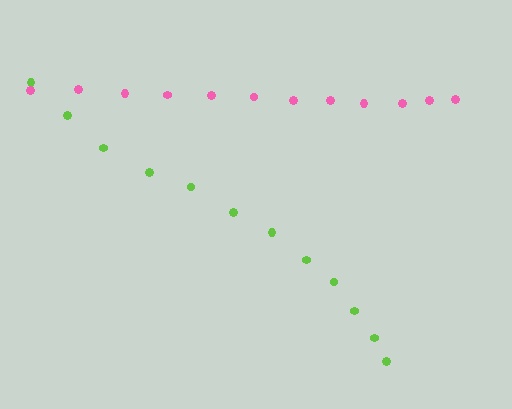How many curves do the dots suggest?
There are 2 distinct paths.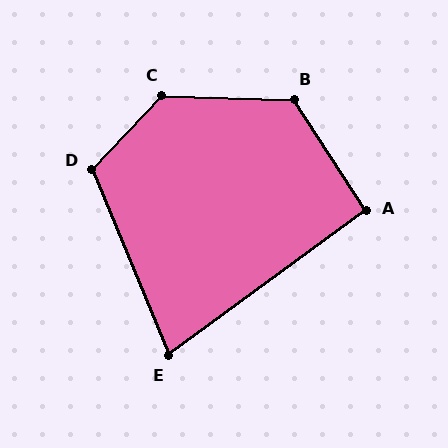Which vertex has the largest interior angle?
C, at approximately 131 degrees.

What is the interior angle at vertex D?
Approximately 115 degrees (obtuse).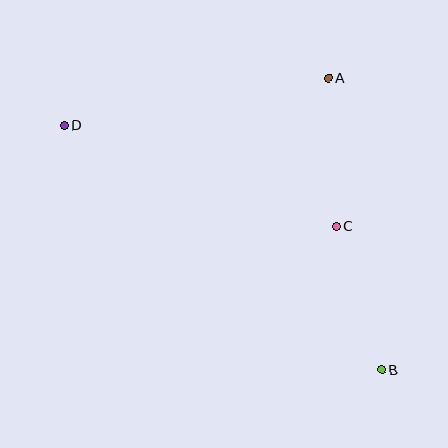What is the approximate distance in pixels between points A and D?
The distance between A and D is approximately 268 pixels.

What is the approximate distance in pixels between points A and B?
The distance between A and B is approximately 297 pixels.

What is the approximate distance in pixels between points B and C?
The distance between B and C is approximately 150 pixels.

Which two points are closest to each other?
Points A and C are closest to each other.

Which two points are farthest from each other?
Points B and D are farthest from each other.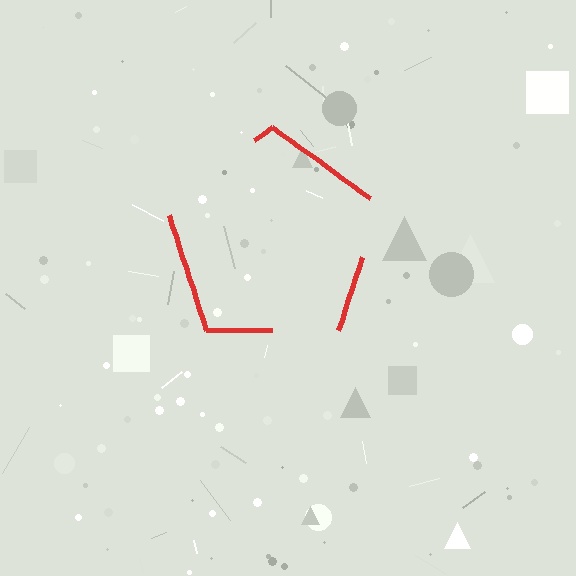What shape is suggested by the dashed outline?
The dashed outline suggests a pentagon.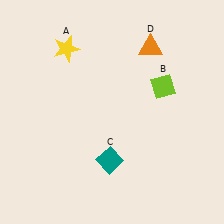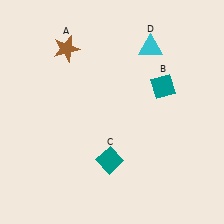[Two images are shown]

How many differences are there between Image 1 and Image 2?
There are 3 differences between the two images.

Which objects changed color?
A changed from yellow to brown. B changed from lime to teal. D changed from orange to cyan.